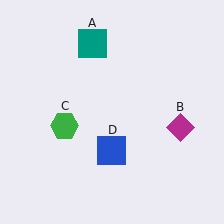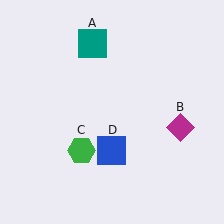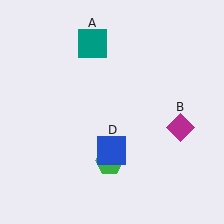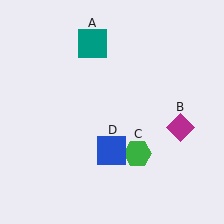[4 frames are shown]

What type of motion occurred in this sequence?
The green hexagon (object C) rotated counterclockwise around the center of the scene.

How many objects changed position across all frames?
1 object changed position: green hexagon (object C).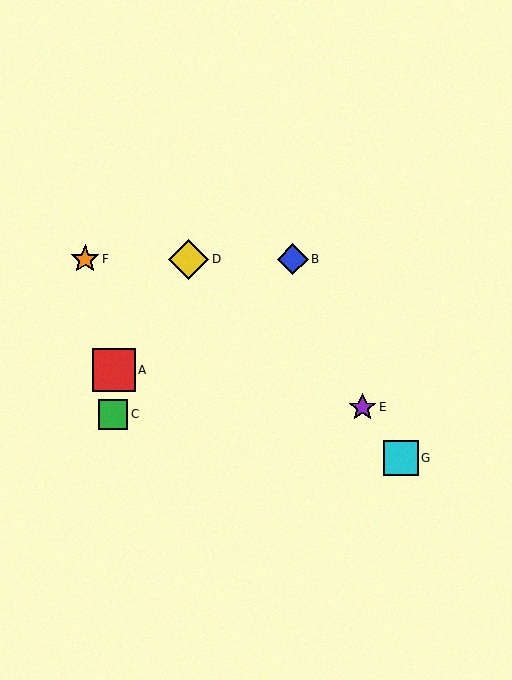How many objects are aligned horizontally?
3 objects (B, D, F) are aligned horizontally.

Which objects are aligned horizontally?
Objects B, D, F are aligned horizontally.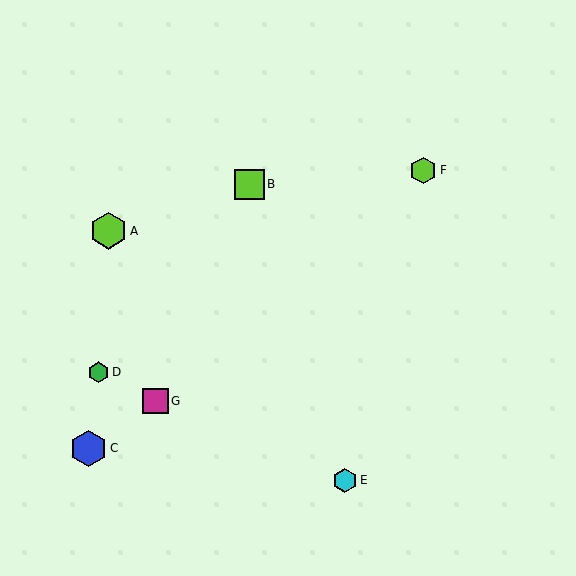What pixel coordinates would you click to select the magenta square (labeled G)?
Click at (155, 401) to select the magenta square G.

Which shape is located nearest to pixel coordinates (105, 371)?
The green hexagon (labeled D) at (99, 372) is nearest to that location.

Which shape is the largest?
The lime hexagon (labeled A) is the largest.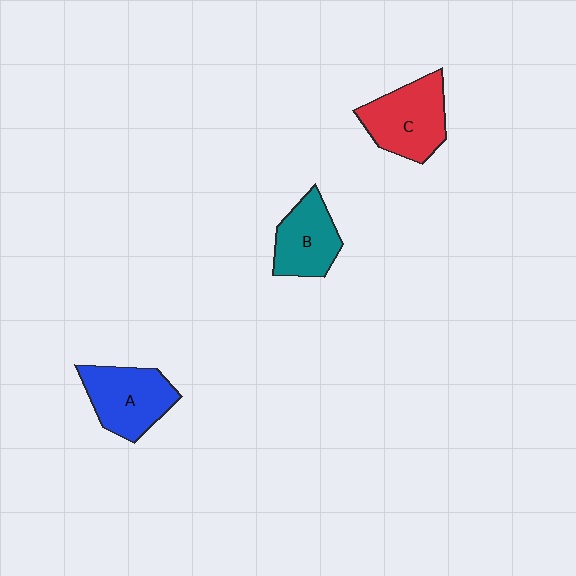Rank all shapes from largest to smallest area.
From largest to smallest: C (red), A (blue), B (teal).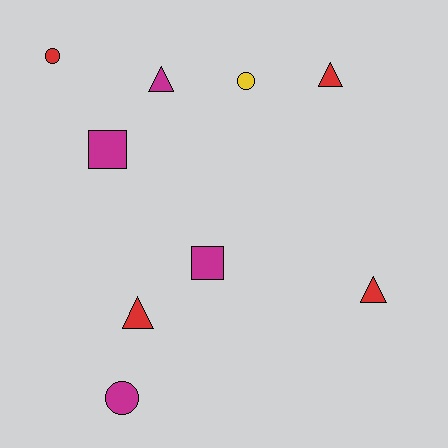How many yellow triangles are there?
There are no yellow triangles.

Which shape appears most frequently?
Triangle, with 4 objects.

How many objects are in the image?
There are 9 objects.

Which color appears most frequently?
Magenta, with 4 objects.